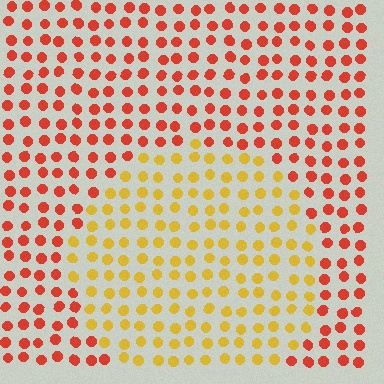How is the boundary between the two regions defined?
The boundary is defined purely by a slight shift in hue (about 43 degrees). Spacing, size, and orientation are identical on both sides.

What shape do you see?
I see a circle.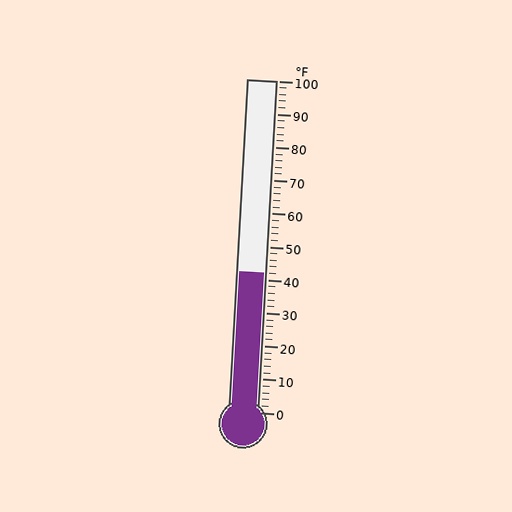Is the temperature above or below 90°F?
The temperature is below 90°F.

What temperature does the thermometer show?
The thermometer shows approximately 42°F.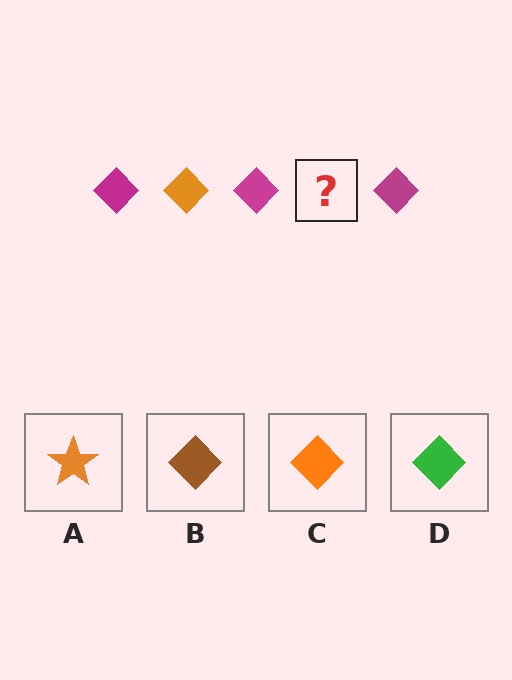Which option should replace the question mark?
Option C.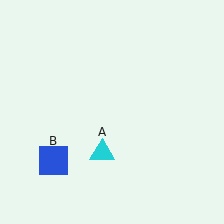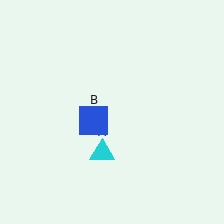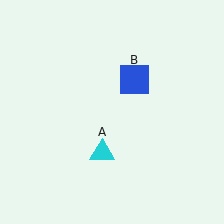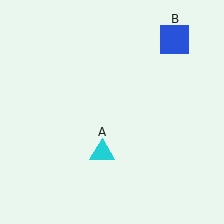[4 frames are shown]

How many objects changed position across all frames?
1 object changed position: blue square (object B).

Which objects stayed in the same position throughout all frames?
Cyan triangle (object A) remained stationary.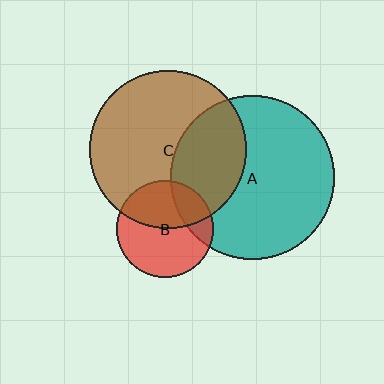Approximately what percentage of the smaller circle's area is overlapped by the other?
Approximately 45%.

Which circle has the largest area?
Circle A (teal).